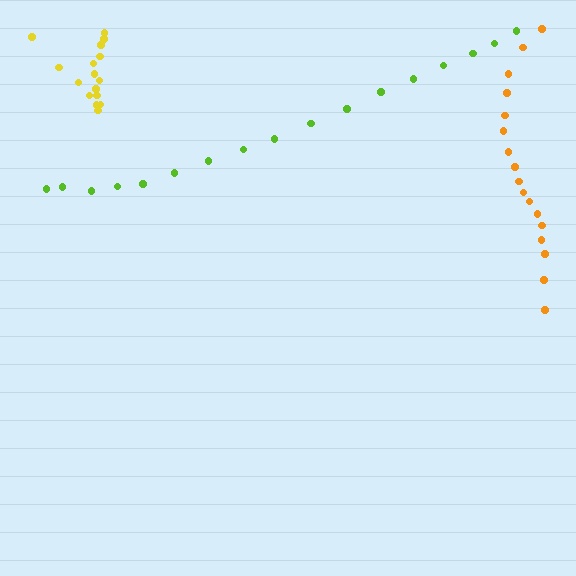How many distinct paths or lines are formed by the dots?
There are 3 distinct paths.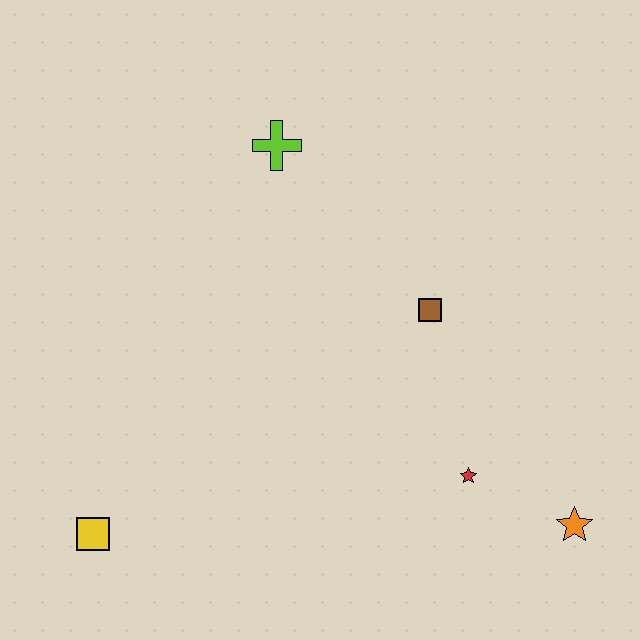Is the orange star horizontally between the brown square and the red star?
No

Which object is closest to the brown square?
The red star is closest to the brown square.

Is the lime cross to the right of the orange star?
No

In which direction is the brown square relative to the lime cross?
The brown square is below the lime cross.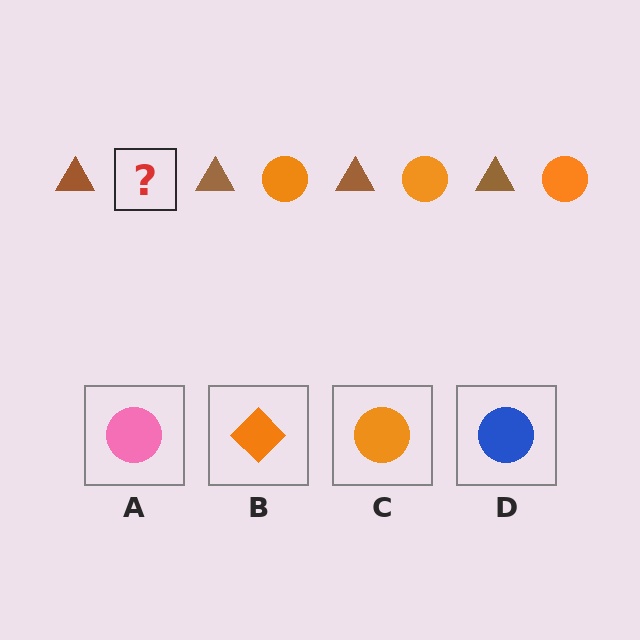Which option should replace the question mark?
Option C.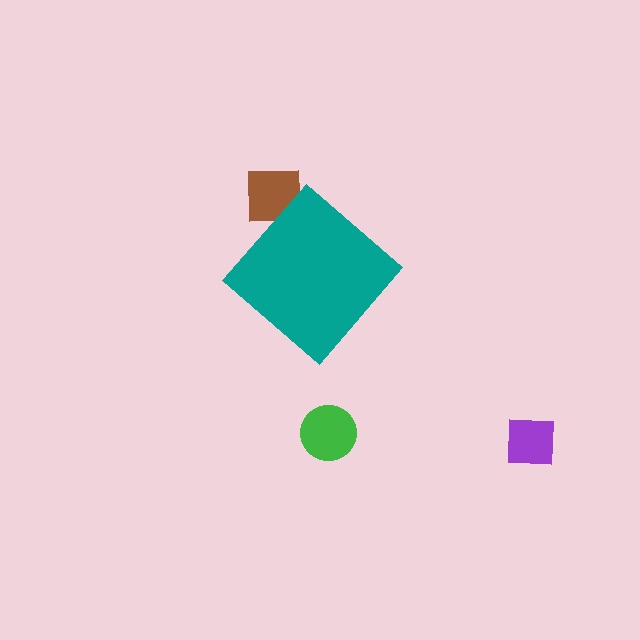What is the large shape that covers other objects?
A teal diamond.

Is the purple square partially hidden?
No, the purple square is fully visible.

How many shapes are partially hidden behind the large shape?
1 shape is partially hidden.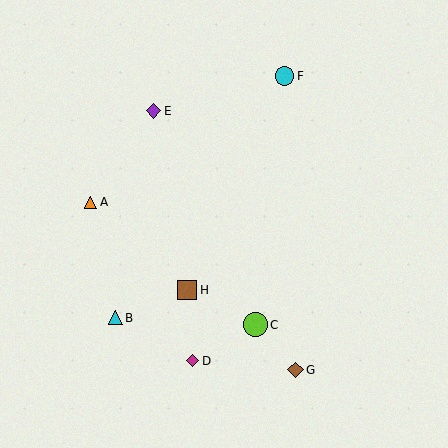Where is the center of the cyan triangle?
The center of the cyan triangle is at (116, 318).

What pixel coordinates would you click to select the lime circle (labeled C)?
Click at (255, 325) to select the lime circle C.